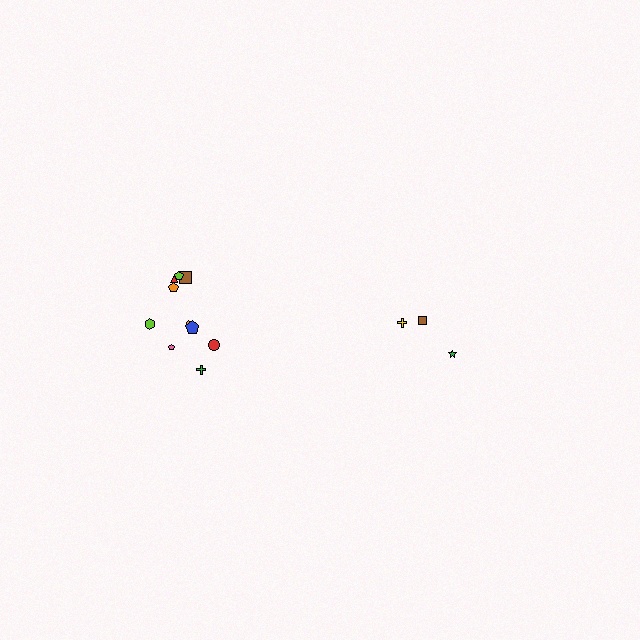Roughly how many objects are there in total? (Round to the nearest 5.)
Roughly 15 objects in total.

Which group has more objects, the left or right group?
The left group.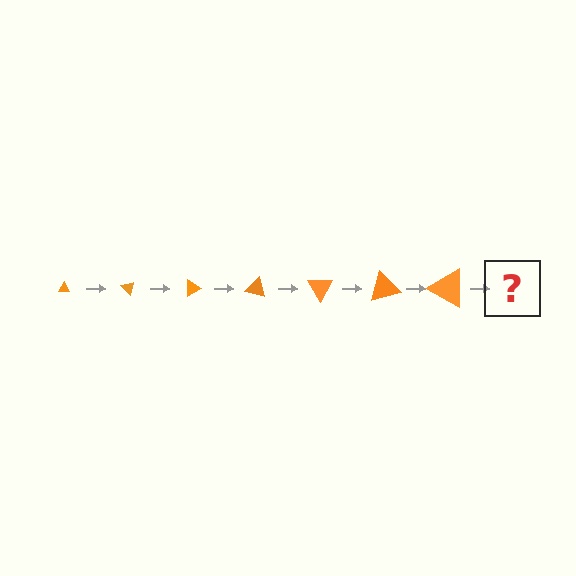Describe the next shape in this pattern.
It should be a triangle, larger than the previous one and rotated 315 degrees from the start.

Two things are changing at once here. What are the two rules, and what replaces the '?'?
The two rules are that the triangle grows larger each step and it rotates 45 degrees each step. The '?' should be a triangle, larger than the previous one and rotated 315 degrees from the start.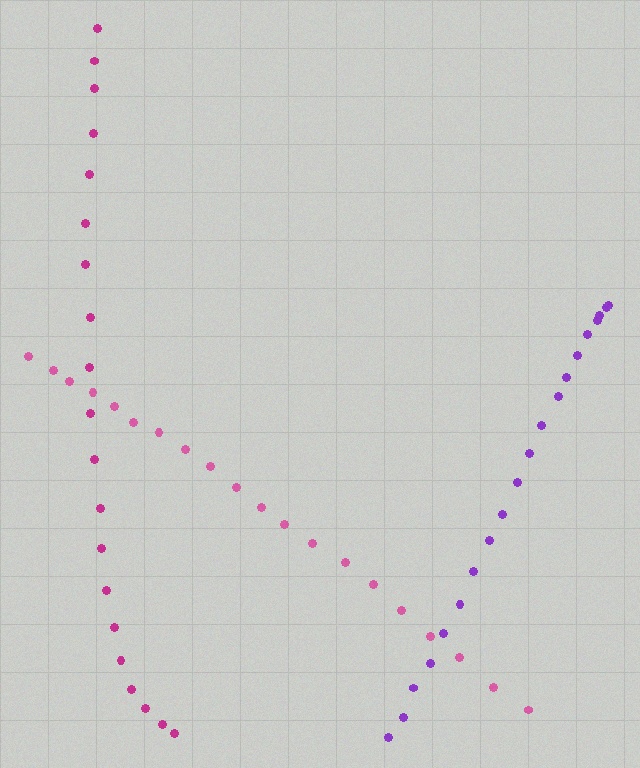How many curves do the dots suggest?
There are 3 distinct paths.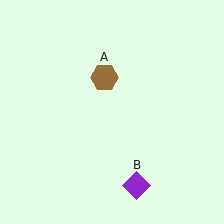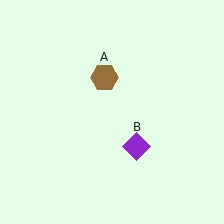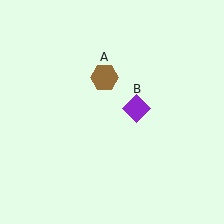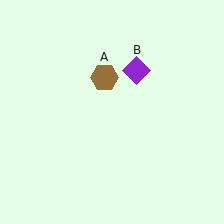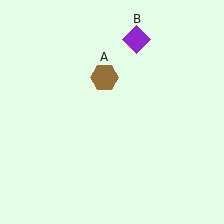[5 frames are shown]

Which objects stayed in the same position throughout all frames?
Brown hexagon (object A) remained stationary.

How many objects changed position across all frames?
1 object changed position: purple diamond (object B).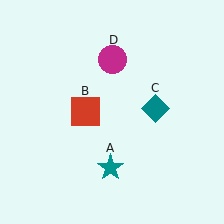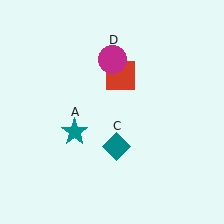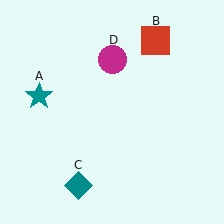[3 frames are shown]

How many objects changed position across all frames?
3 objects changed position: teal star (object A), red square (object B), teal diamond (object C).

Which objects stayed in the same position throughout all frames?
Magenta circle (object D) remained stationary.